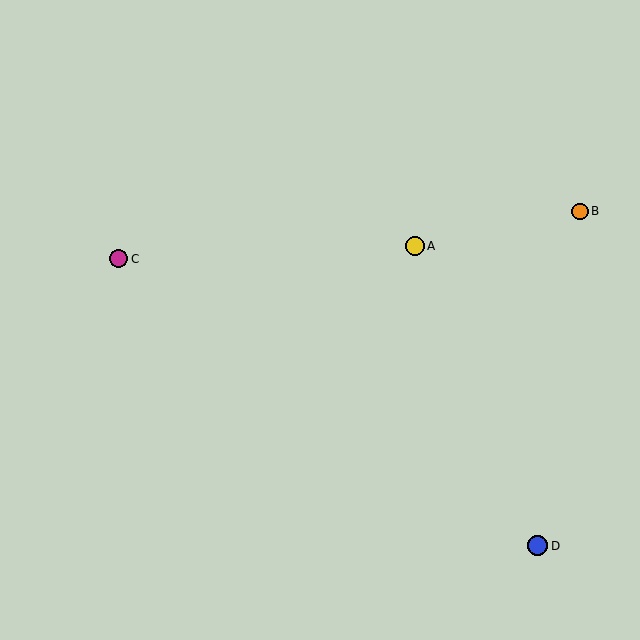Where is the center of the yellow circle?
The center of the yellow circle is at (415, 246).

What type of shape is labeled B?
Shape B is an orange circle.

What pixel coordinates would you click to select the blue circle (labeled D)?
Click at (537, 546) to select the blue circle D.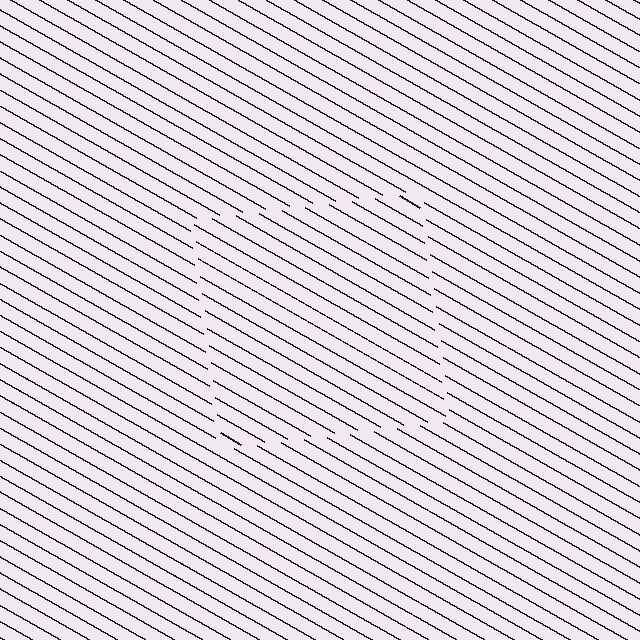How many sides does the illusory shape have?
4 sides — the line-ends trace a square.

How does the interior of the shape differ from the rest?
The interior of the shape contains the same grating, shifted by half a period — the contour is defined by the phase discontinuity where line-ends from the inner and outer gratings abut.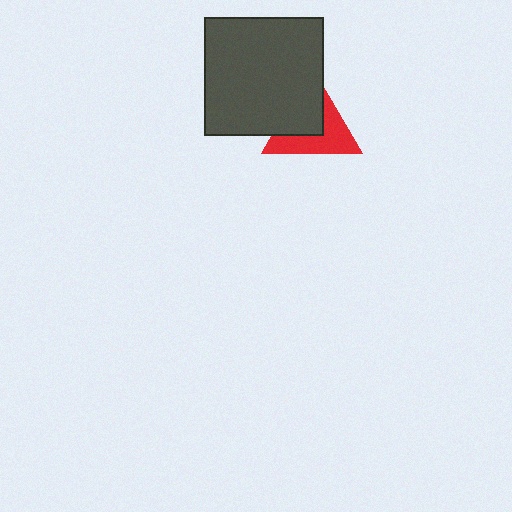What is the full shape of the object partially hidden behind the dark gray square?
The partially hidden object is a red triangle.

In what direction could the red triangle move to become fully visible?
The red triangle could move toward the lower-right. That would shift it out from behind the dark gray square entirely.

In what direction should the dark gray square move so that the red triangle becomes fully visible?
The dark gray square should move toward the upper-left. That is the shortest direction to clear the overlap and leave the red triangle fully visible.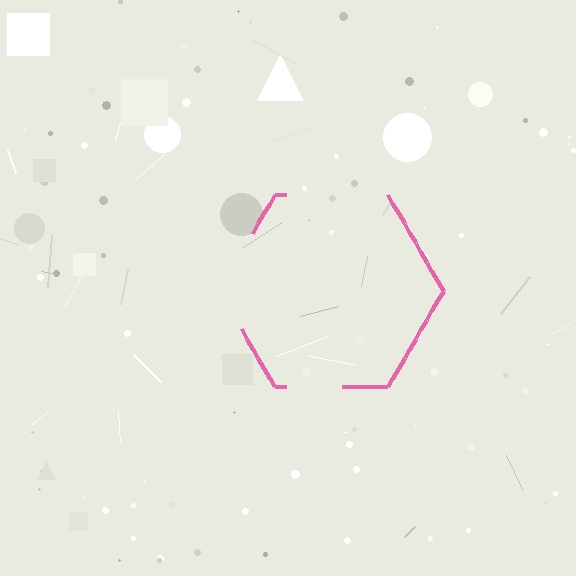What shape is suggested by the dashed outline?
The dashed outline suggests a hexagon.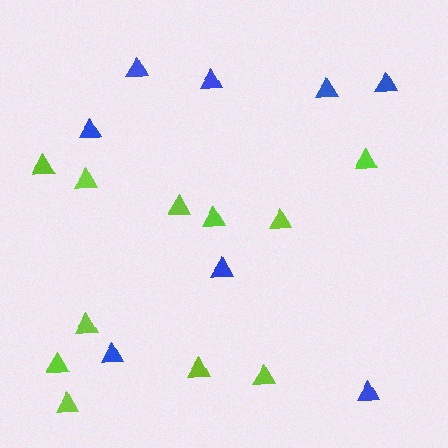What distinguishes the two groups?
There are 2 groups: one group of lime triangles (11) and one group of blue triangles (8).